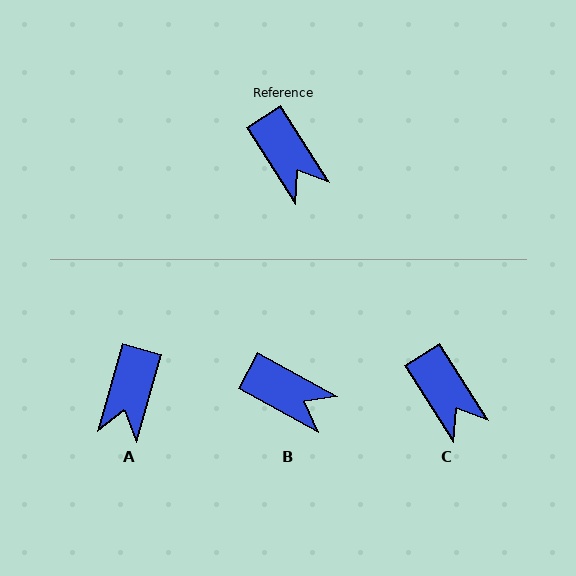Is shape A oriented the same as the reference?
No, it is off by about 48 degrees.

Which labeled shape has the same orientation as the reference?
C.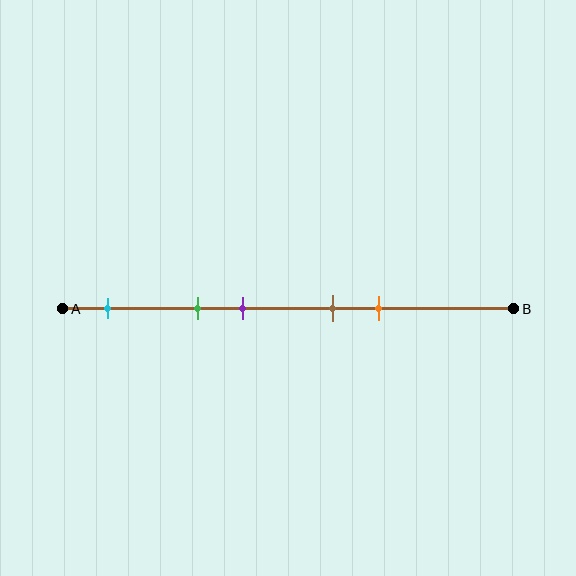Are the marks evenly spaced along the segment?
No, the marks are not evenly spaced.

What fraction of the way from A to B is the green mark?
The green mark is approximately 30% (0.3) of the way from A to B.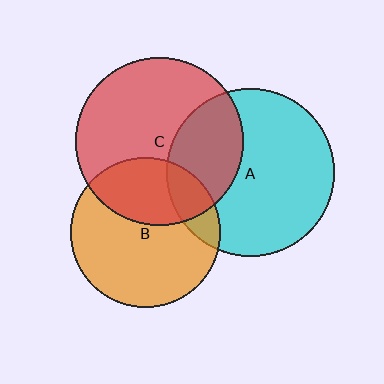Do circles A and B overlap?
Yes.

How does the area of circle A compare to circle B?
Approximately 1.3 times.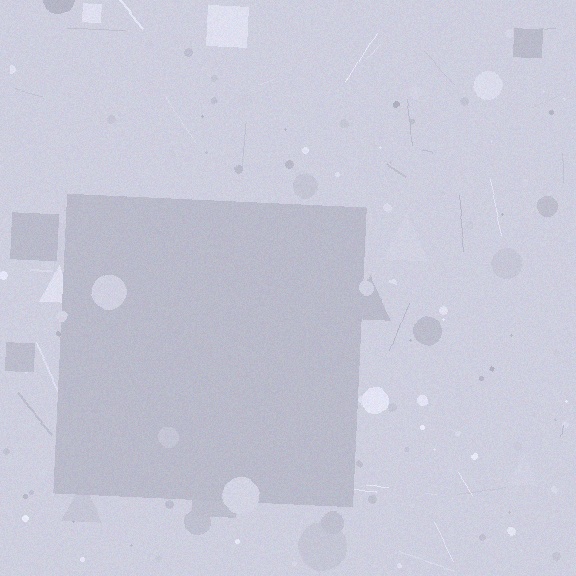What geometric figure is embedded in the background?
A square is embedded in the background.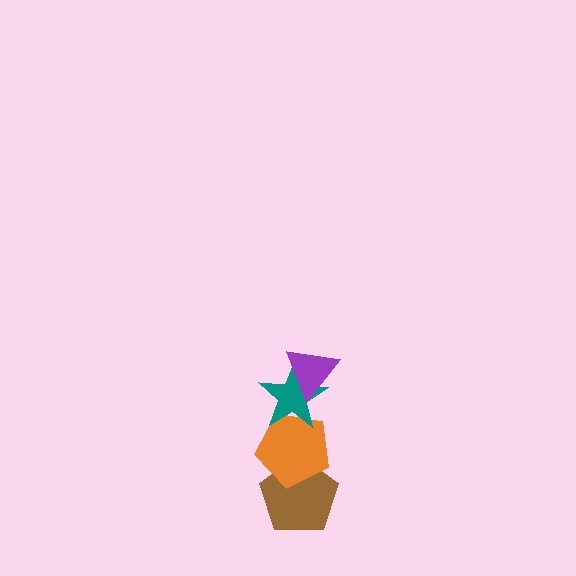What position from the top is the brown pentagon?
The brown pentagon is 4th from the top.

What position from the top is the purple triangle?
The purple triangle is 1st from the top.